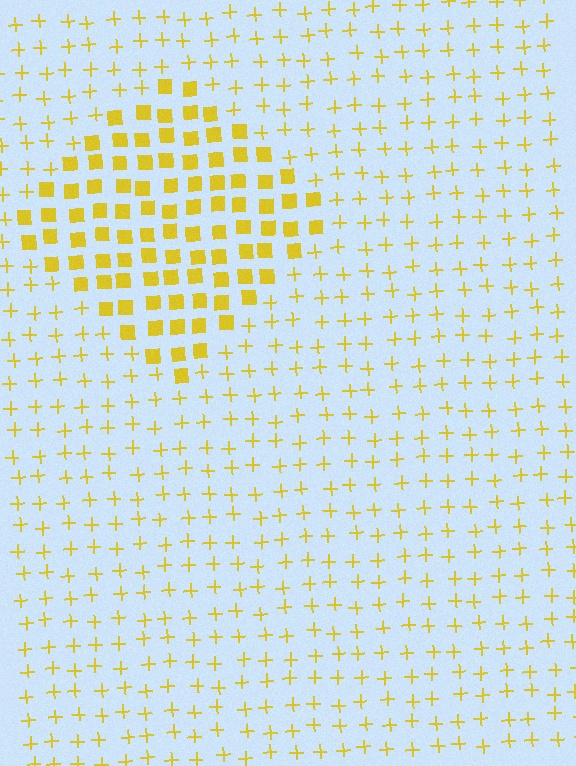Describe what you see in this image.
The image is filled with small yellow elements arranged in a uniform grid. A diamond-shaped region contains squares, while the surrounding area contains plus signs. The boundary is defined purely by the change in element shape.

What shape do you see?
I see a diamond.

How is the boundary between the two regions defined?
The boundary is defined by a change in element shape: squares inside vs. plus signs outside. All elements share the same color and spacing.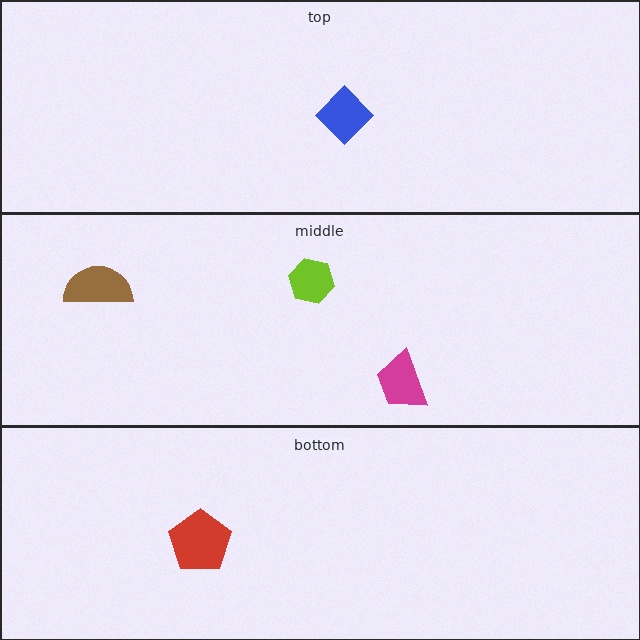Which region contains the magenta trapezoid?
The middle region.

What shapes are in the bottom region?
The red pentagon.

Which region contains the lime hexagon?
The middle region.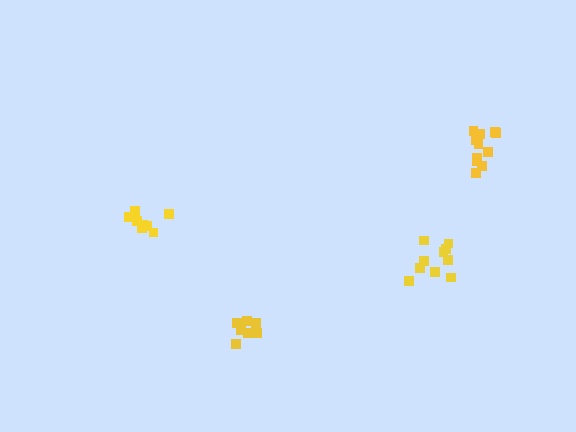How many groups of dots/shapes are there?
There are 4 groups.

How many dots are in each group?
Group 1: 7 dots, Group 2: 10 dots, Group 3: 8 dots, Group 4: 11 dots (36 total).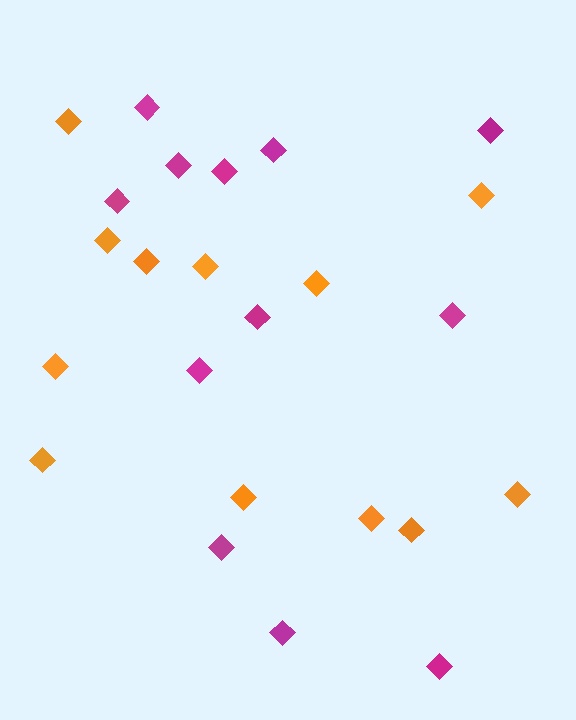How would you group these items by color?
There are 2 groups: one group of orange diamonds (12) and one group of magenta diamonds (12).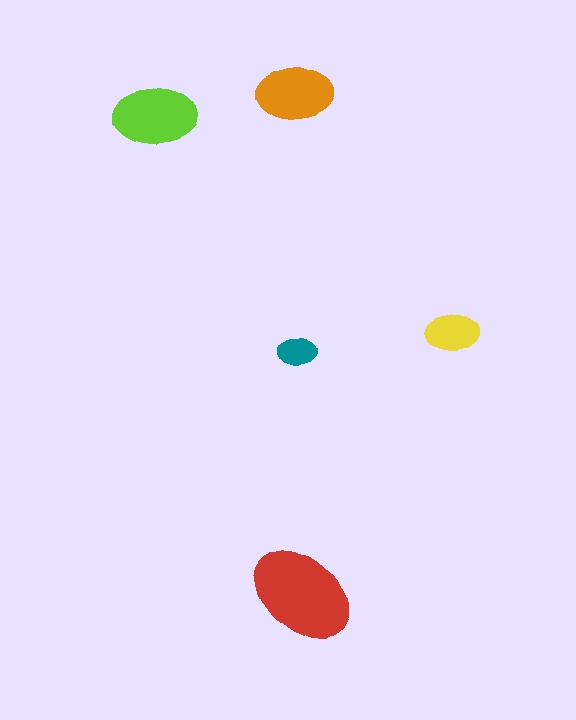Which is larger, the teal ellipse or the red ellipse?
The red one.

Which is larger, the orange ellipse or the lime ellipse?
The lime one.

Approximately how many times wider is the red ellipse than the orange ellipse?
About 1.5 times wider.